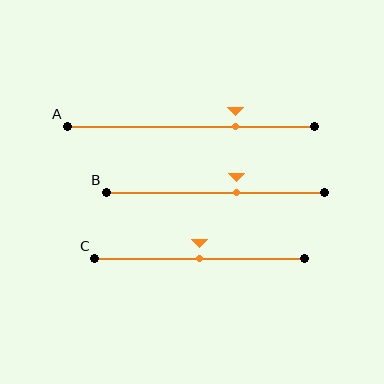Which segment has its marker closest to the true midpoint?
Segment C has its marker closest to the true midpoint.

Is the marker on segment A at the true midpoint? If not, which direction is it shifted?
No, the marker on segment A is shifted to the right by about 18% of the segment length.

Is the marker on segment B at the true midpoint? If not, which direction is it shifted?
No, the marker on segment B is shifted to the right by about 10% of the segment length.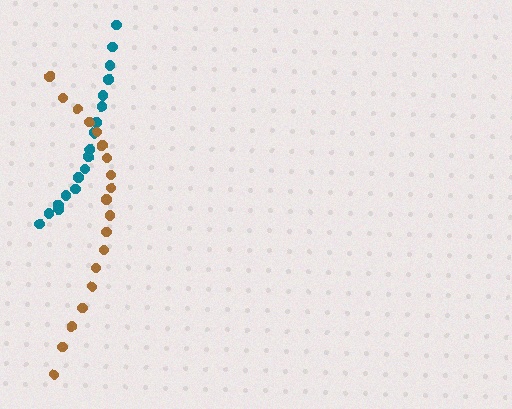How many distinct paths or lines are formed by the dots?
There are 2 distinct paths.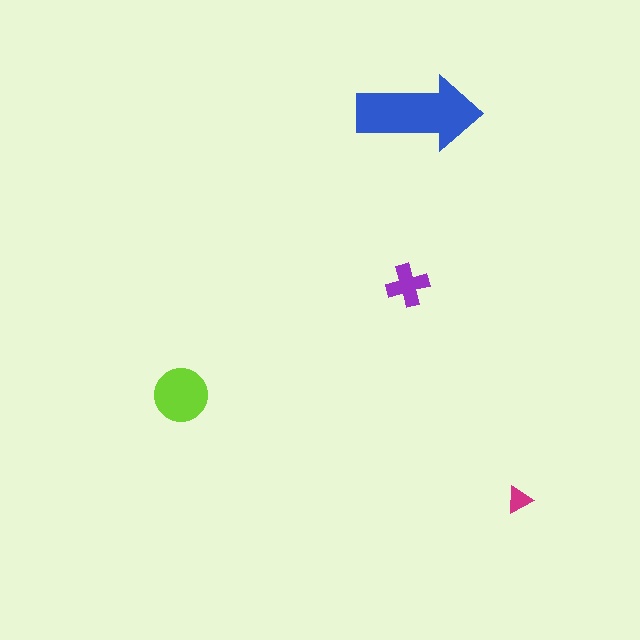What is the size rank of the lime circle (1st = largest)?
2nd.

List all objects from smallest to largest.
The magenta triangle, the purple cross, the lime circle, the blue arrow.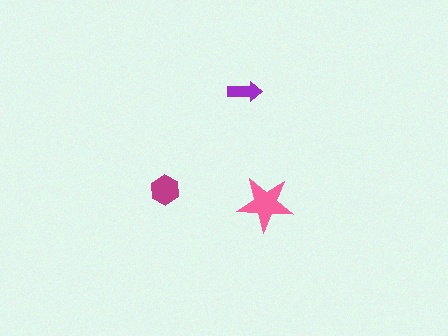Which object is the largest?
The pink star.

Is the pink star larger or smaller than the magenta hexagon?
Larger.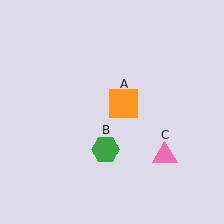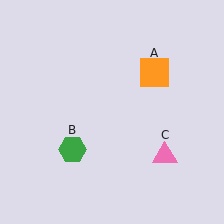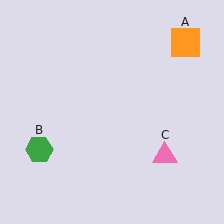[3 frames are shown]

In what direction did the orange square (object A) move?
The orange square (object A) moved up and to the right.